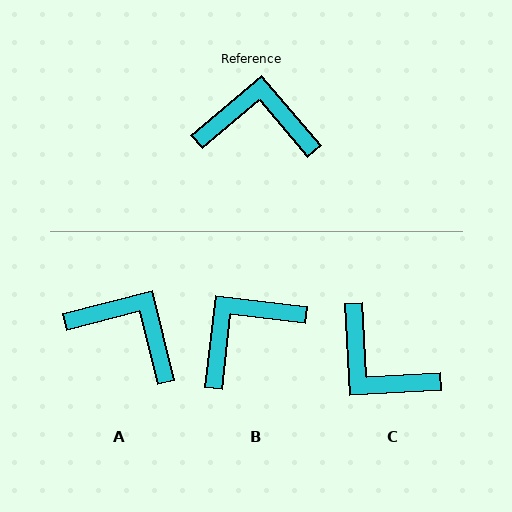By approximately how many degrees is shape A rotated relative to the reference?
Approximately 26 degrees clockwise.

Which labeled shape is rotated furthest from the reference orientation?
C, about 143 degrees away.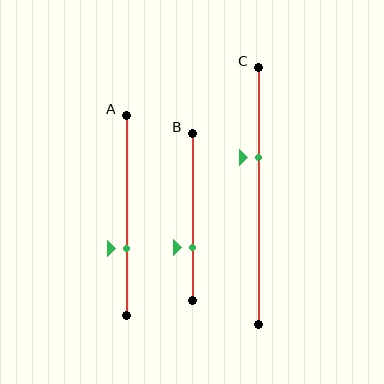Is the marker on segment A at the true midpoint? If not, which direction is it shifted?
No, the marker on segment A is shifted downward by about 17% of the segment length.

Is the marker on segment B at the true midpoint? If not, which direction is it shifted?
No, the marker on segment B is shifted downward by about 18% of the segment length.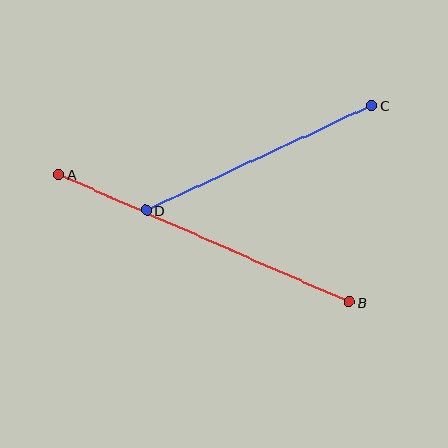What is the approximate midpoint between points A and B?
The midpoint is at approximately (204, 238) pixels.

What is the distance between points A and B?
The distance is approximately 318 pixels.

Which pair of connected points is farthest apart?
Points A and B are farthest apart.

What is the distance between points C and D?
The distance is approximately 249 pixels.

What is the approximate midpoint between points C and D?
The midpoint is at approximately (259, 158) pixels.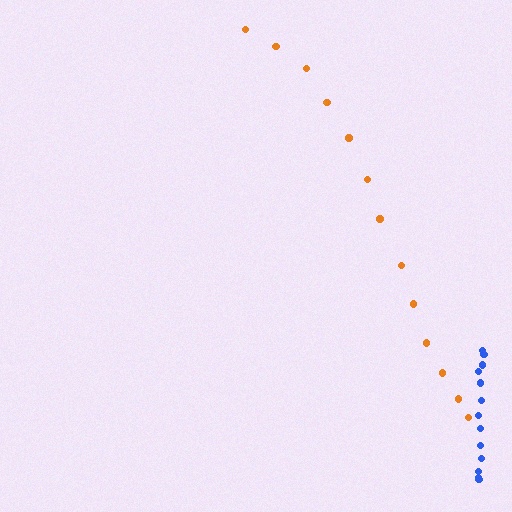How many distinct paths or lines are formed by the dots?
There are 2 distinct paths.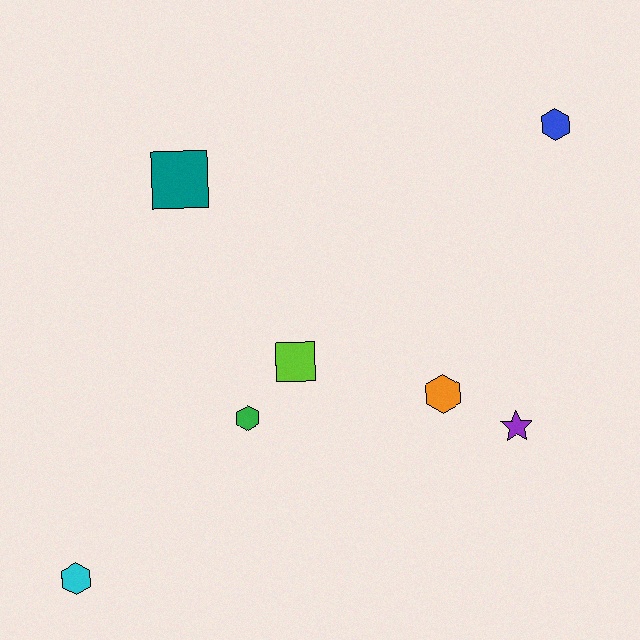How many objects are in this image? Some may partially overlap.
There are 7 objects.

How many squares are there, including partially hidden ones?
There are 2 squares.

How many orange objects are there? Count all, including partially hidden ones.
There is 1 orange object.